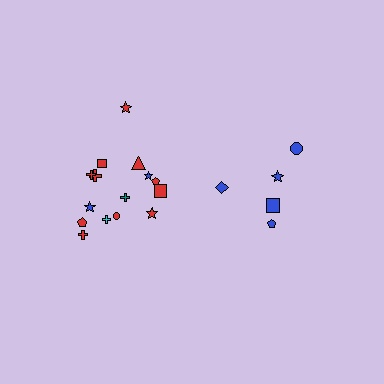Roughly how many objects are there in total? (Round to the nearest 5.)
Roughly 20 objects in total.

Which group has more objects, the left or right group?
The left group.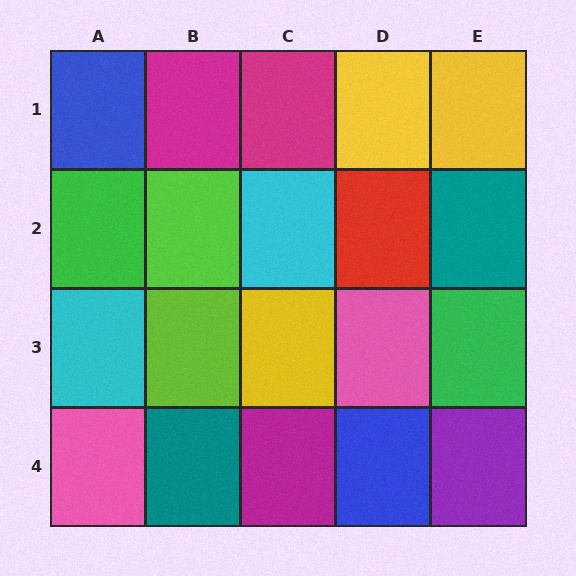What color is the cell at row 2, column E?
Teal.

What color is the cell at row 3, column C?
Yellow.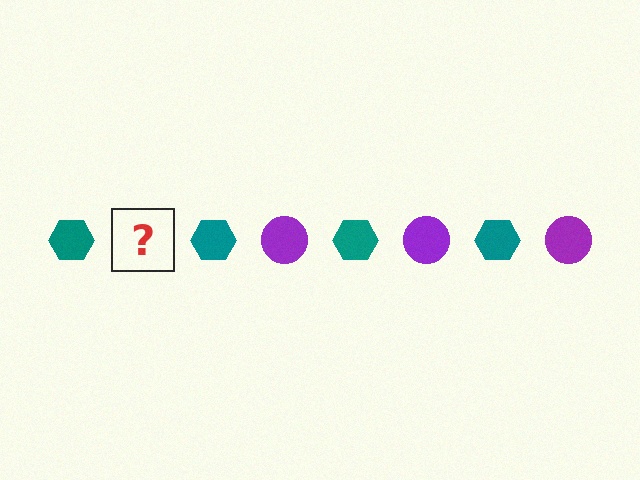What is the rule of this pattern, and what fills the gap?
The rule is that the pattern alternates between teal hexagon and purple circle. The gap should be filled with a purple circle.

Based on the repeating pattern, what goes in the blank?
The blank should be a purple circle.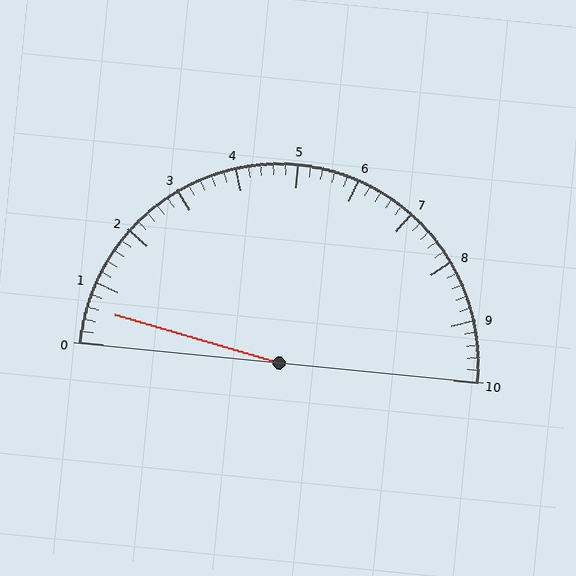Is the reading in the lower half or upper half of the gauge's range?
The reading is in the lower half of the range (0 to 10).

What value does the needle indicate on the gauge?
The needle indicates approximately 0.6.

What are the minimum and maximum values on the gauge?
The gauge ranges from 0 to 10.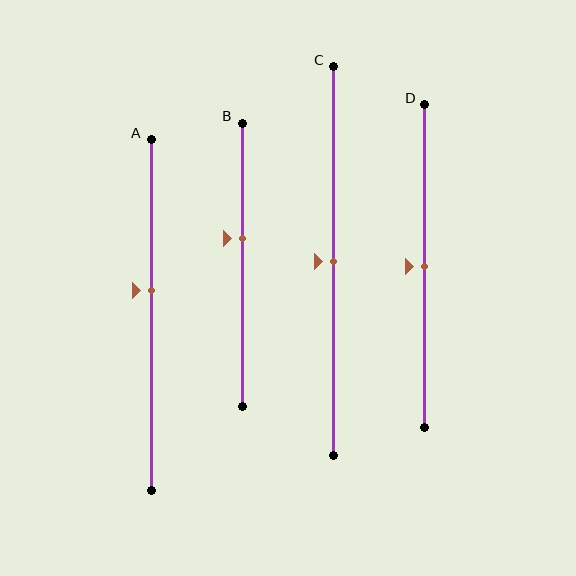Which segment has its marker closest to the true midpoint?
Segment C has its marker closest to the true midpoint.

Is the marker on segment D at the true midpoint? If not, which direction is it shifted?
Yes, the marker on segment D is at the true midpoint.